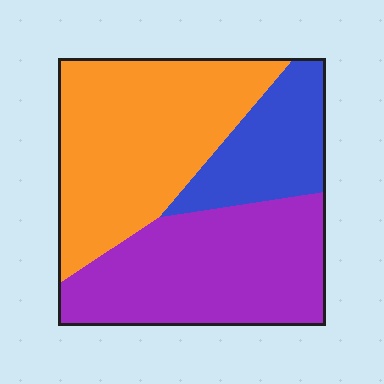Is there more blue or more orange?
Orange.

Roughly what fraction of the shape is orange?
Orange covers around 40% of the shape.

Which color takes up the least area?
Blue, at roughly 20%.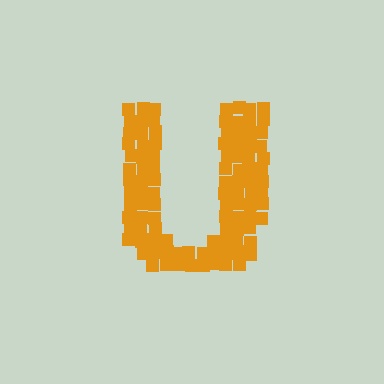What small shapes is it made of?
It is made of small squares.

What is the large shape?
The large shape is the letter U.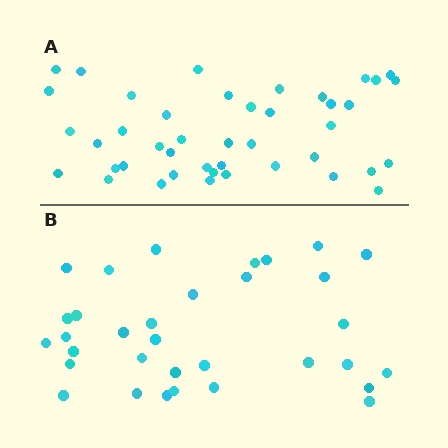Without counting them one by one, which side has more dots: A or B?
Region A (the top region) has more dots.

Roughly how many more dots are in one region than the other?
Region A has roughly 10 or so more dots than region B.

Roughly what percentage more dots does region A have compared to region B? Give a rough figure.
About 30% more.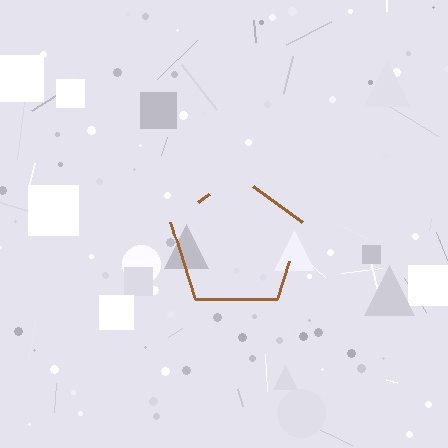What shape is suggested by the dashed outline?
The dashed outline suggests a pentagon.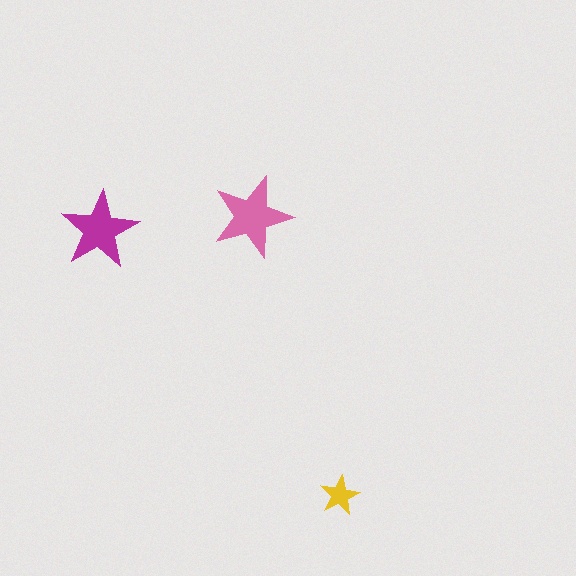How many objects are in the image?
There are 3 objects in the image.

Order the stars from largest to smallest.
the pink one, the magenta one, the yellow one.